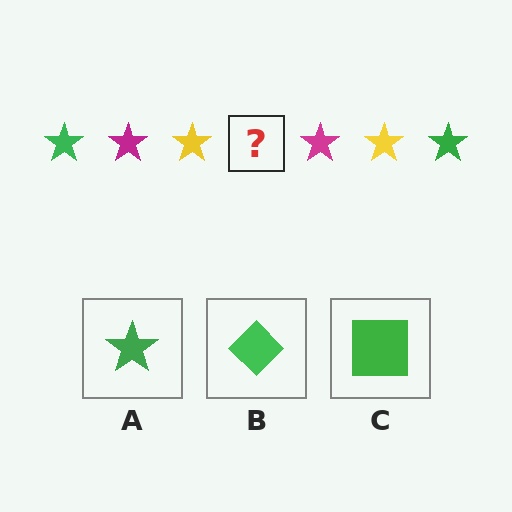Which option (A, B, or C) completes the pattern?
A.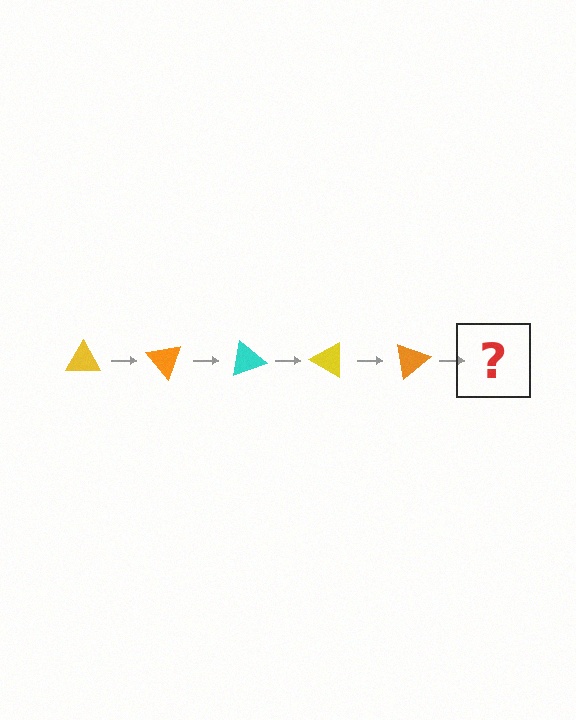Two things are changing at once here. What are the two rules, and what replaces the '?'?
The two rules are that it rotates 50 degrees each step and the color cycles through yellow, orange, and cyan. The '?' should be a cyan triangle, rotated 250 degrees from the start.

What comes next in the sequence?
The next element should be a cyan triangle, rotated 250 degrees from the start.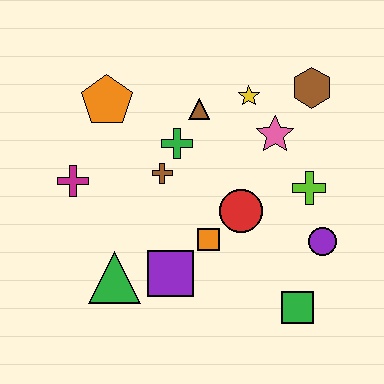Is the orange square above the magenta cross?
No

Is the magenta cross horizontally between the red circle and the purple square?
No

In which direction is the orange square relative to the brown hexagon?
The orange square is below the brown hexagon.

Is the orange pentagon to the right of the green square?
No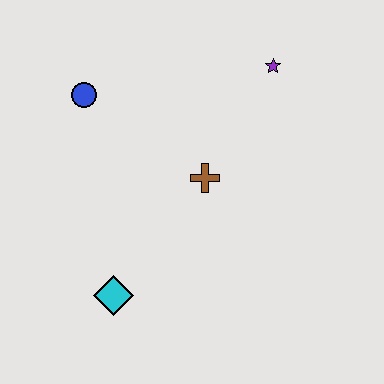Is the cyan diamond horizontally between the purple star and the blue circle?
Yes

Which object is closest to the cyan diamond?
The brown cross is closest to the cyan diamond.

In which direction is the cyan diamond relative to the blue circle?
The cyan diamond is below the blue circle.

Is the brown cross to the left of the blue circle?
No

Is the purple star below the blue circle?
No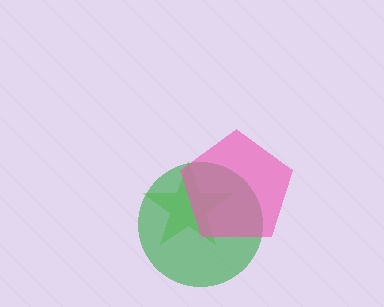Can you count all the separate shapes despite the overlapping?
Yes, there are 3 separate shapes.